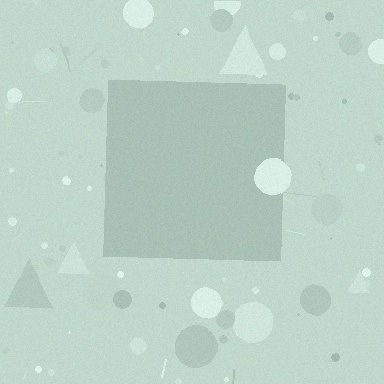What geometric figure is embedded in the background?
A square is embedded in the background.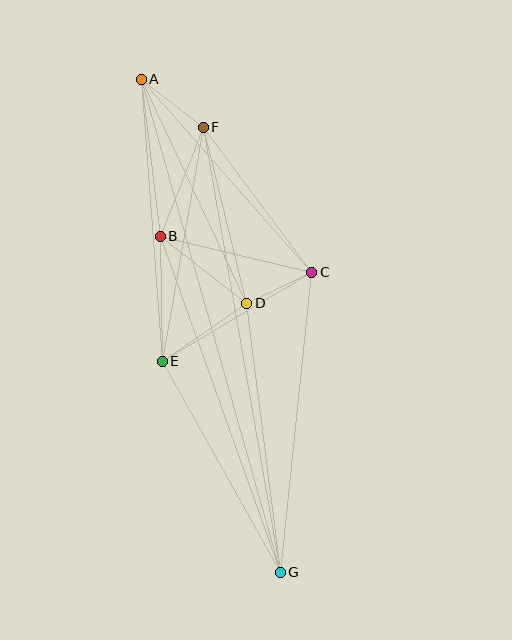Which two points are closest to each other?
Points C and D are closest to each other.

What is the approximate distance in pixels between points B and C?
The distance between B and C is approximately 156 pixels.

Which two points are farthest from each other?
Points A and G are farthest from each other.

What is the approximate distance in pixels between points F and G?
The distance between F and G is approximately 452 pixels.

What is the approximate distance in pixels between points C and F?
The distance between C and F is approximately 181 pixels.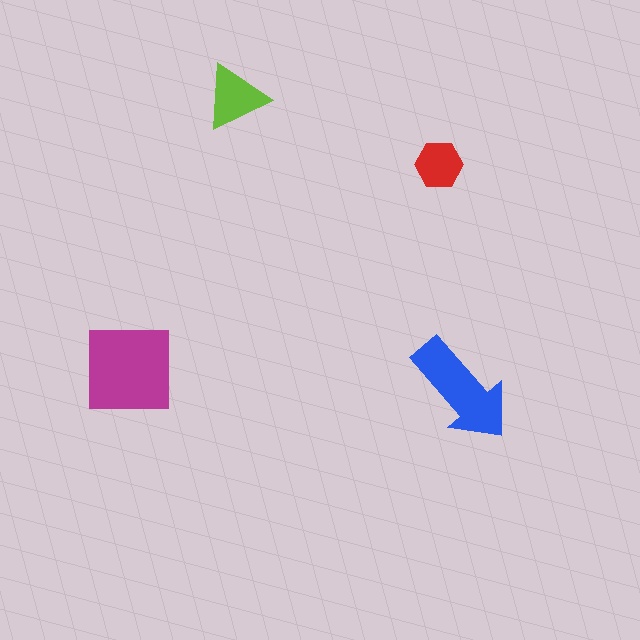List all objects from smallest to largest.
The red hexagon, the lime triangle, the blue arrow, the magenta square.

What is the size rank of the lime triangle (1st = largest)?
3rd.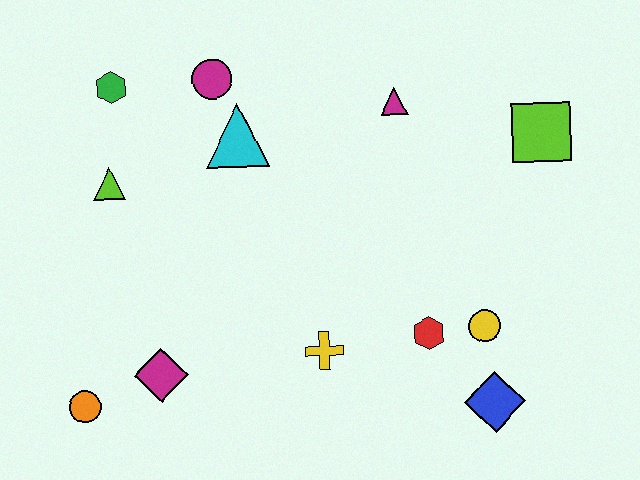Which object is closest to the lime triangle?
The green hexagon is closest to the lime triangle.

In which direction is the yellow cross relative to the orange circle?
The yellow cross is to the right of the orange circle.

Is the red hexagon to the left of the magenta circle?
No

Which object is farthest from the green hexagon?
The blue diamond is farthest from the green hexagon.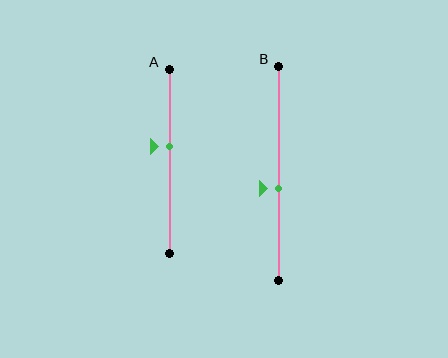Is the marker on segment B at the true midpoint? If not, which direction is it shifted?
No, the marker on segment B is shifted downward by about 7% of the segment length.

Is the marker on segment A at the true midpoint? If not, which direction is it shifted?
No, the marker on segment A is shifted upward by about 8% of the segment length.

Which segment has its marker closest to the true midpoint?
Segment B has its marker closest to the true midpoint.